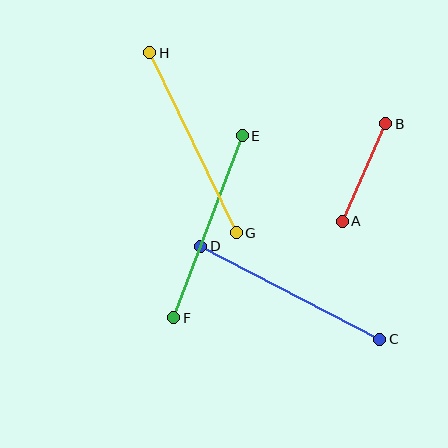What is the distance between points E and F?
The distance is approximately 194 pixels.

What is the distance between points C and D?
The distance is approximately 202 pixels.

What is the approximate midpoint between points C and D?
The midpoint is at approximately (290, 293) pixels.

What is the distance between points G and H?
The distance is approximately 200 pixels.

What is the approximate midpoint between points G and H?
The midpoint is at approximately (193, 143) pixels.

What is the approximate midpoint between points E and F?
The midpoint is at approximately (208, 227) pixels.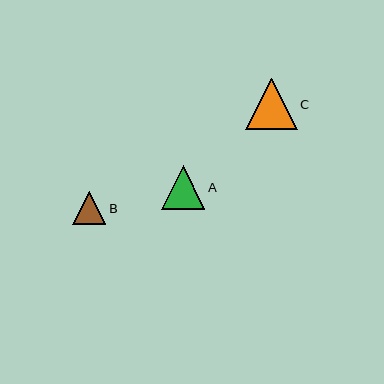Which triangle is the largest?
Triangle C is the largest with a size of approximately 51 pixels.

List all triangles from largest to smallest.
From largest to smallest: C, A, B.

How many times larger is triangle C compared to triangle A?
Triangle C is approximately 1.2 times the size of triangle A.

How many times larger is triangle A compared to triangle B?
Triangle A is approximately 1.3 times the size of triangle B.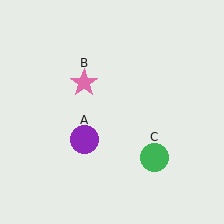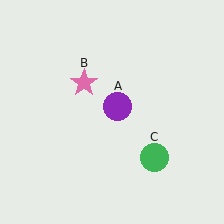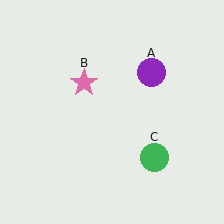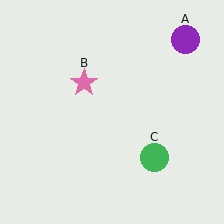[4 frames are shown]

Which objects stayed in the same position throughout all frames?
Pink star (object B) and green circle (object C) remained stationary.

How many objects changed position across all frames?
1 object changed position: purple circle (object A).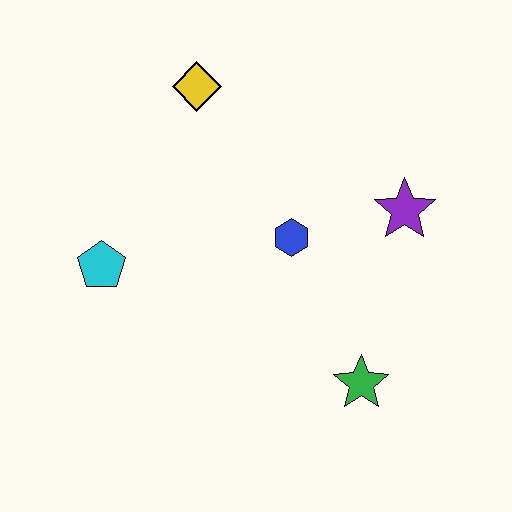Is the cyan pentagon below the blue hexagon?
Yes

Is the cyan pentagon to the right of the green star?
No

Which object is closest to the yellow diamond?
The blue hexagon is closest to the yellow diamond.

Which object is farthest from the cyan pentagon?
The purple star is farthest from the cyan pentagon.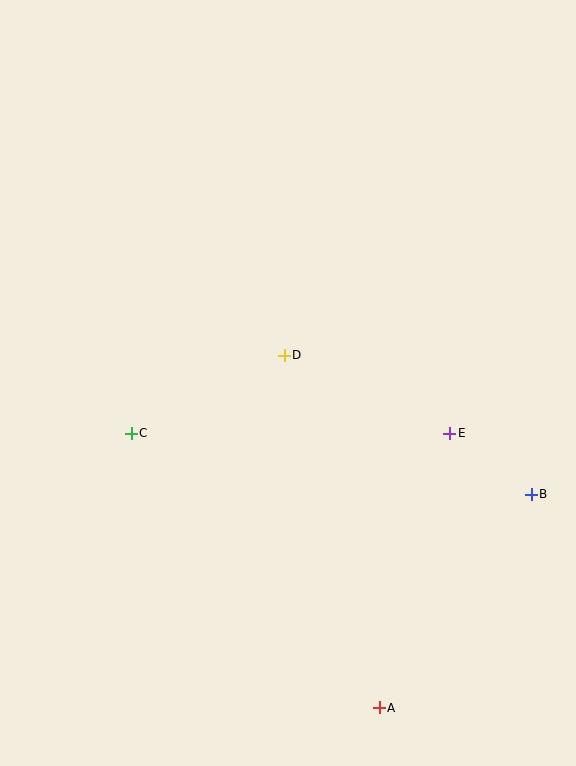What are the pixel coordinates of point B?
Point B is at (531, 494).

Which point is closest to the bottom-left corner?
Point C is closest to the bottom-left corner.